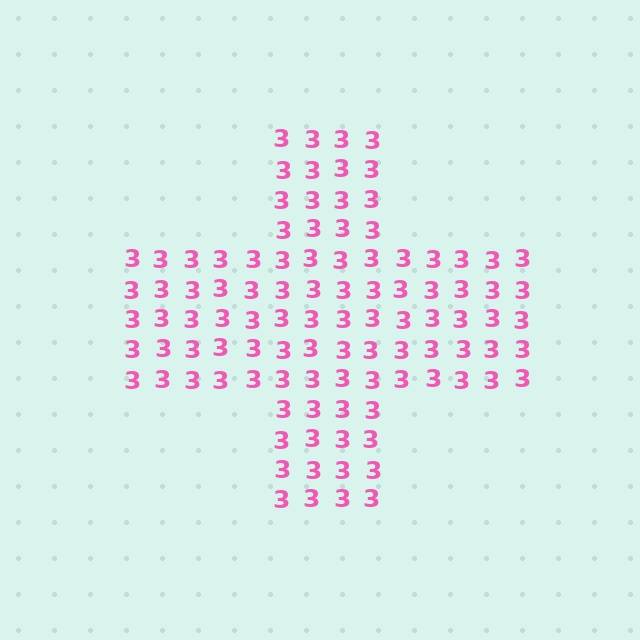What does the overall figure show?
The overall figure shows a cross.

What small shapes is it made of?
It is made of small digit 3's.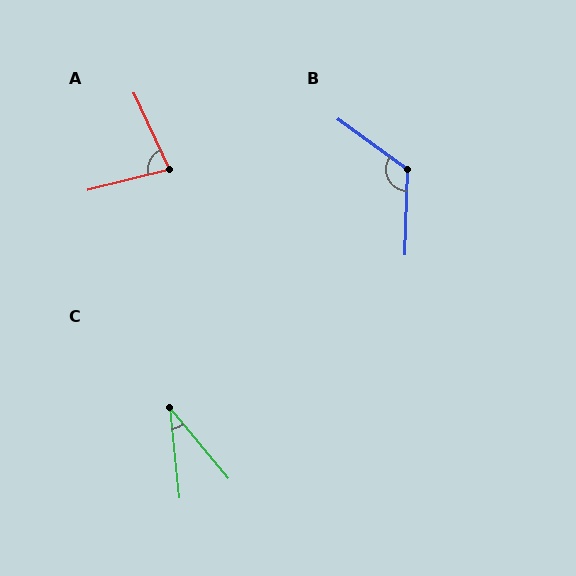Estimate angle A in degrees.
Approximately 79 degrees.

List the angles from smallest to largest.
C (34°), A (79°), B (124°).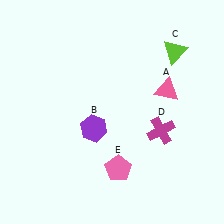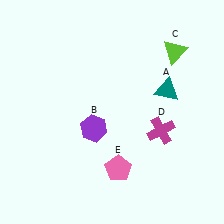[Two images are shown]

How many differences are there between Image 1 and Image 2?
There is 1 difference between the two images.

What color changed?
The triangle (A) changed from pink in Image 1 to teal in Image 2.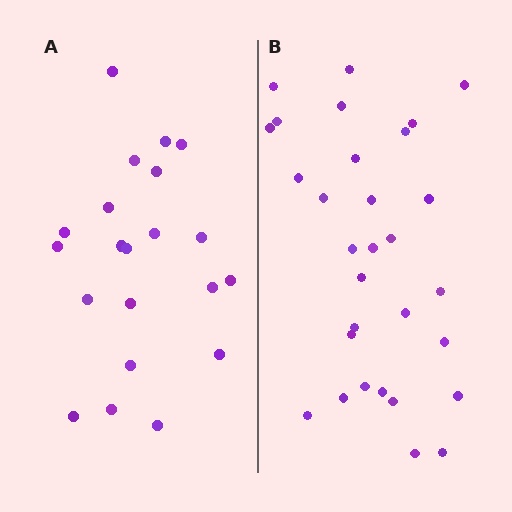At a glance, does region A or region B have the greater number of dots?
Region B (the right region) has more dots.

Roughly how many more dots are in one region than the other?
Region B has roughly 8 or so more dots than region A.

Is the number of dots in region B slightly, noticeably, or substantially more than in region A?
Region B has noticeably more, but not dramatically so. The ratio is roughly 1.4 to 1.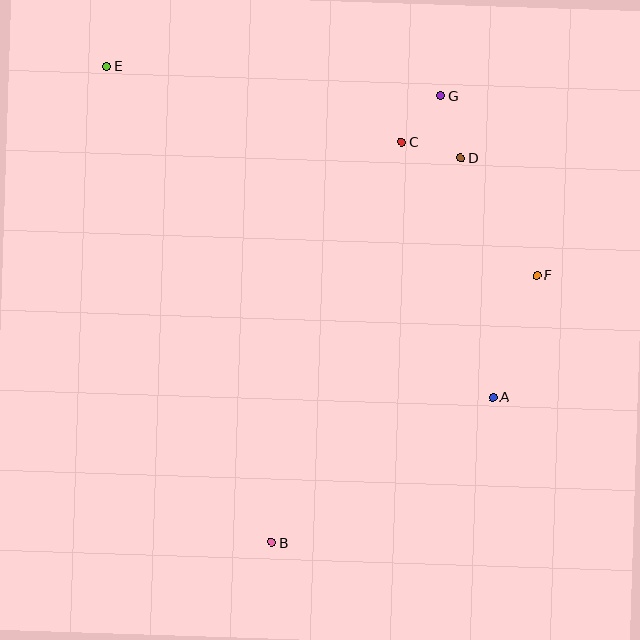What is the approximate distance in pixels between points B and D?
The distance between B and D is approximately 429 pixels.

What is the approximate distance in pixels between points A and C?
The distance between A and C is approximately 271 pixels.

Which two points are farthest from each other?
Points A and E are farthest from each other.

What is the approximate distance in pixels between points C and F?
The distance between C and F is approximately 190 pixels.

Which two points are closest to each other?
Points C and G are closest to each other.